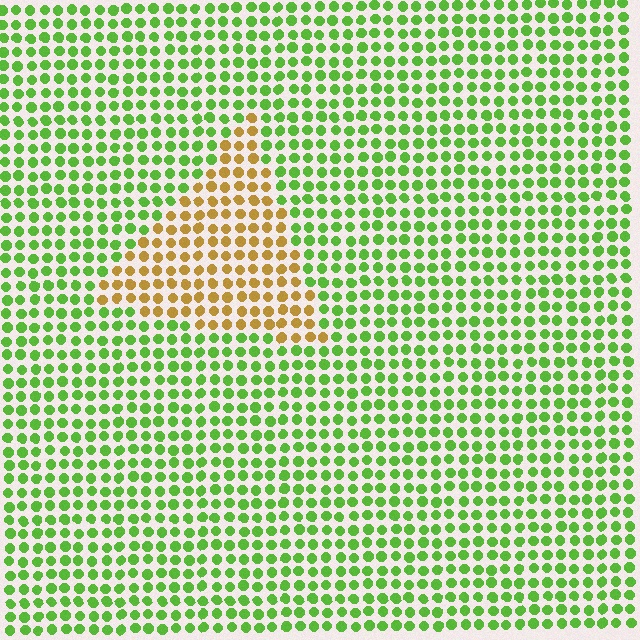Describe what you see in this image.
The image is filled with small lime elements in a uniform arrangement. A triangle-shaped region is visible where the elements are tinted to a slightly different hue, forming a subtle color boundary.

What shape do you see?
I see a triangle.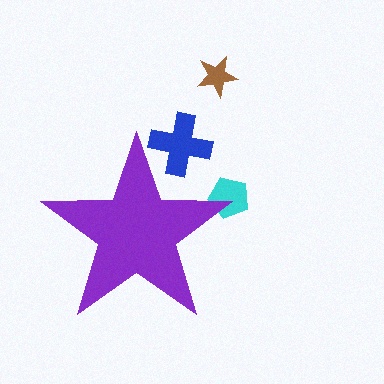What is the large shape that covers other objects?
A purple star.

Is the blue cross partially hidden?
Yes, the blue cross is partially hidden behind the purple star.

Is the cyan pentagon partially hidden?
Yes, the cyan pentagon is partially hidden behind the purple star.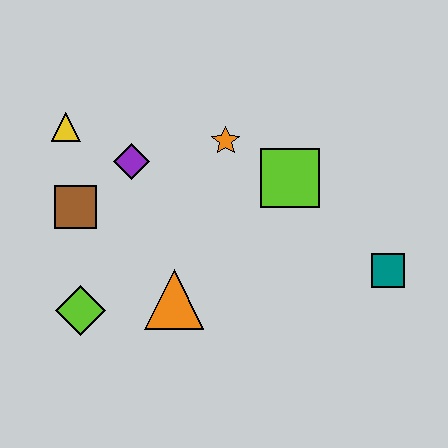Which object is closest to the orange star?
The lime square is closest to the orange star.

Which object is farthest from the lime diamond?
The teal square is farthest from the lime diamond.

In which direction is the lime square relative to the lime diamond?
The lime square is to the right of the lime diamond.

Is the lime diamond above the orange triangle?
No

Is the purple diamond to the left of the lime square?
Yes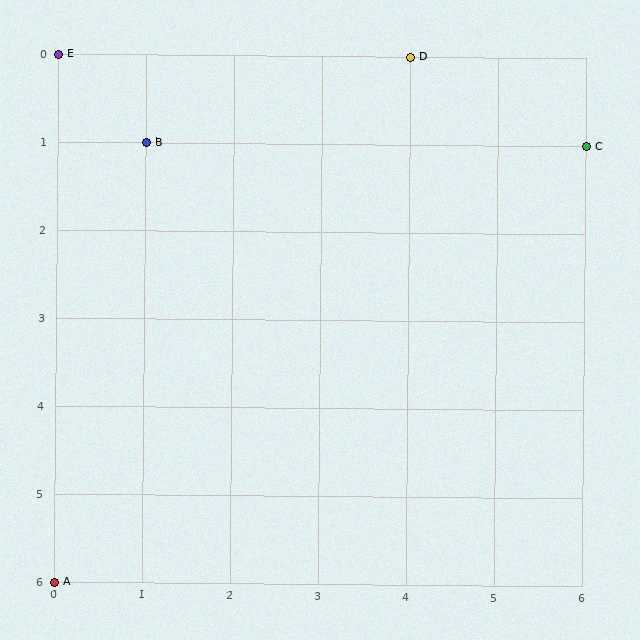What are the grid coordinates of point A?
Point A is at grid coordinates (0, 6).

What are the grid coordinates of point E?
Point E is at grid coordinates (0, 0).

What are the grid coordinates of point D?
Point D is at grid coordinates (4, 0).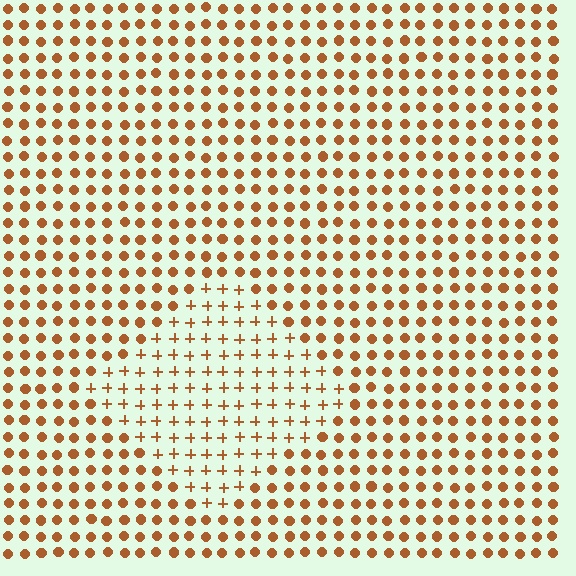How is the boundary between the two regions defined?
The boundary is defined by a change in element shape: plus signs inside vs. circles outside. All elements share the same color and spacing.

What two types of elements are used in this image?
The image uses plus signs inside the diamond region and circles outside it.